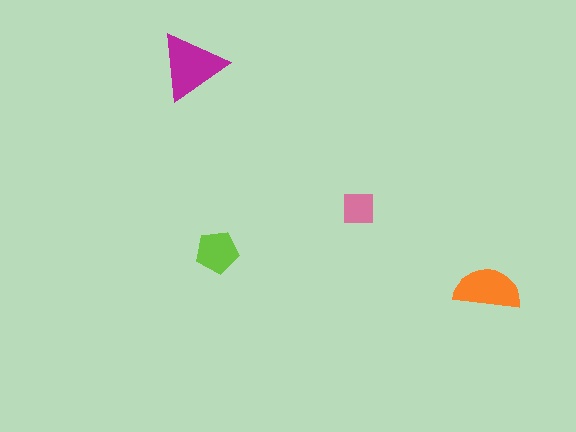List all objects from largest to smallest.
The magenta triangle, the orange semicircle, the lime pentagon, the pink square.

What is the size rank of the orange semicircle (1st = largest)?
2nd.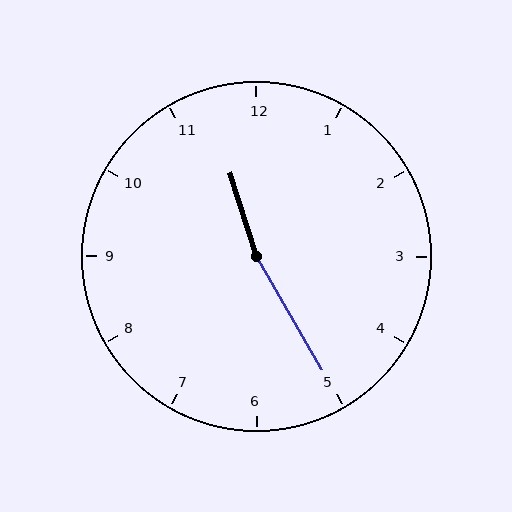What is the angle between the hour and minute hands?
Approximately 168 degrees.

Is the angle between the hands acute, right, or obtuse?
It is obtuse.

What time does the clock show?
11:25.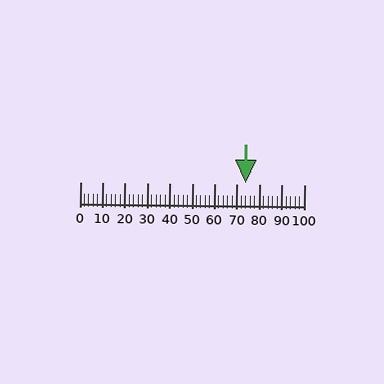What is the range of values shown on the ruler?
The ruler shows values from 0 to 100.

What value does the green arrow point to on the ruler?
The green arrow points to approximately 74.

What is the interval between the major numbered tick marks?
The major tick marks are spaced 10 units apart.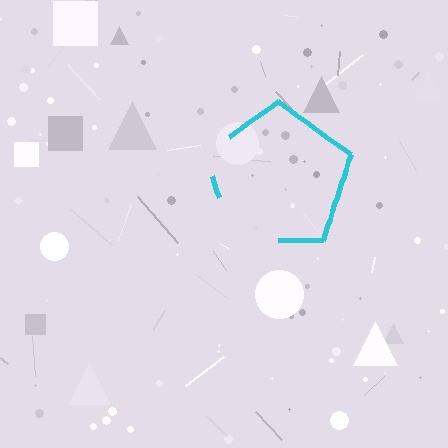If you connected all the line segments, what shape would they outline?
They would outline a pentagon.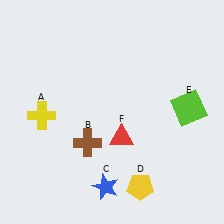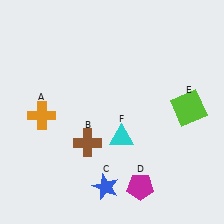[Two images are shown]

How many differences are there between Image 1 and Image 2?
There are 3 differences between the two images.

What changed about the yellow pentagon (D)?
In Image 1, D is yellow. In Image 2, it changed to magenta.